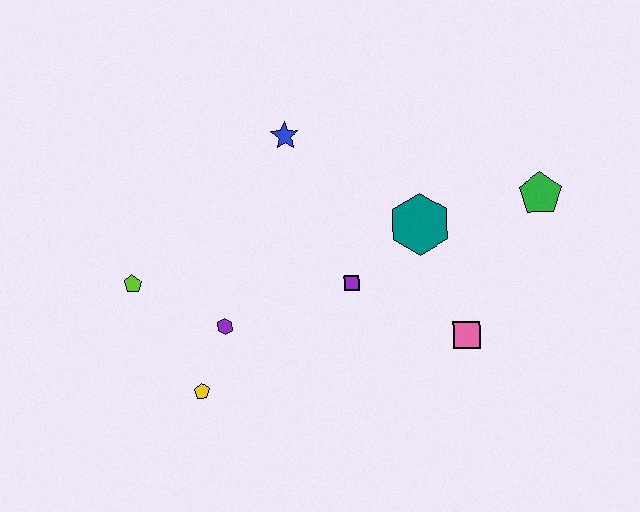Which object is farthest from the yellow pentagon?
The green pentagon is farthest from the yellow pentagon.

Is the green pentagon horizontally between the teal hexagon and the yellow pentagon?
No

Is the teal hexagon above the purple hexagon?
Yes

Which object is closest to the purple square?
The teal hexagon is closest to the purple square.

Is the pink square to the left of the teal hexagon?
No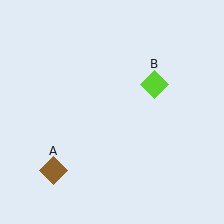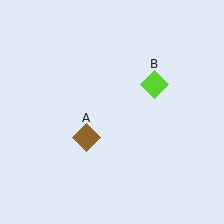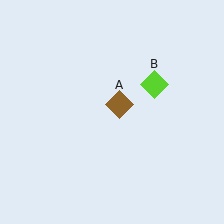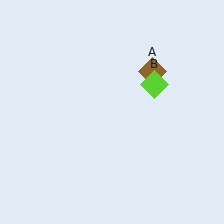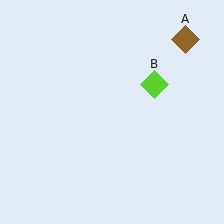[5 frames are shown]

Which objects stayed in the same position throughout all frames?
Lime diamond (object B) remained stationary.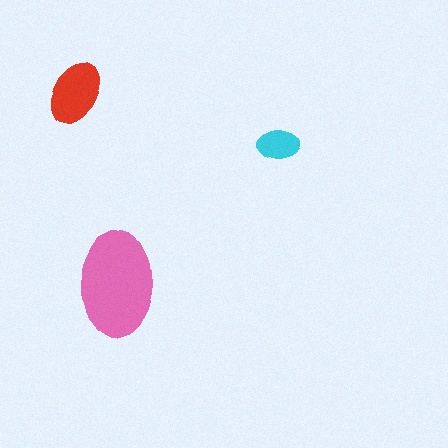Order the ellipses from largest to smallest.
the pink one, the red one, the cyan one.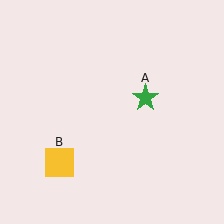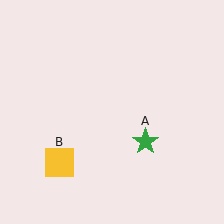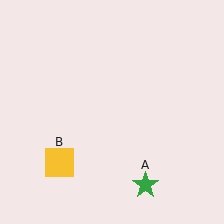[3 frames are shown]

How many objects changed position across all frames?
1 object changed position: green star (object A).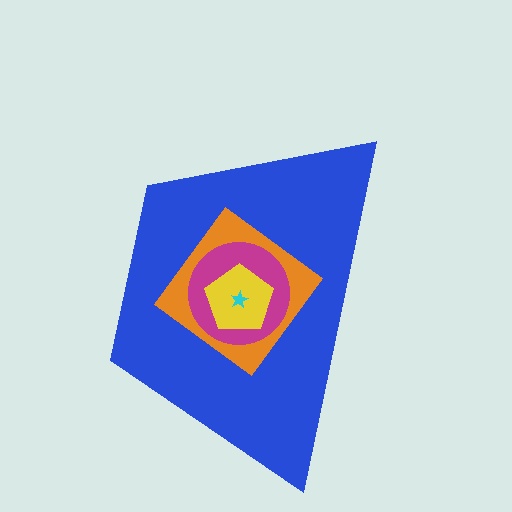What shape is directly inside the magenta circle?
The yellow pentagon.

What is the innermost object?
The cyan star.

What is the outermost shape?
The blue trapezoid.